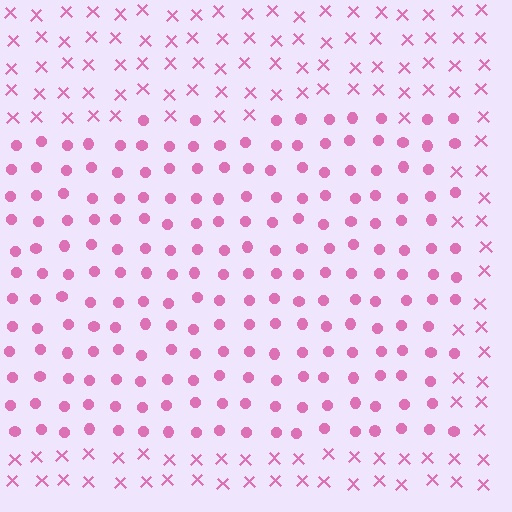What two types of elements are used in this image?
The image uses circles inside the rectangle region and X marks outside it.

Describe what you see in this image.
The image is filled with small pink elements arranged in a uniform grid. A rectangle-shaped region contains circles, while the surrounding area contains X marks. The boundary is defined purely by the change in element shape.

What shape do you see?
I see a rectangle.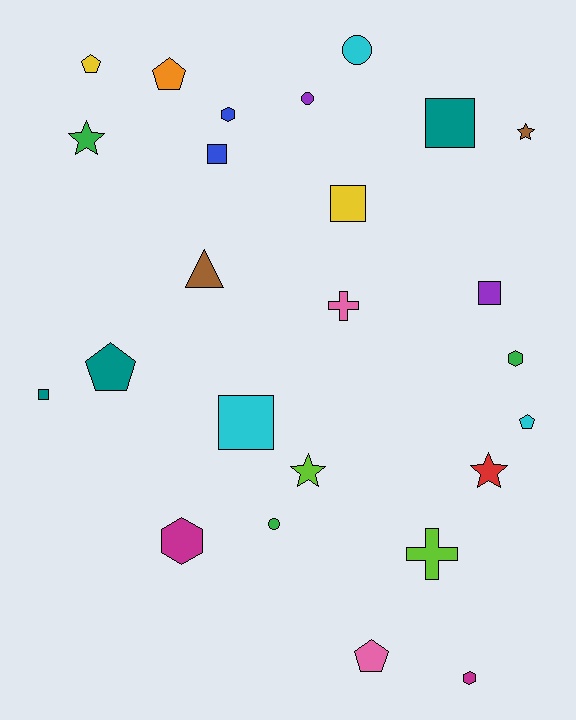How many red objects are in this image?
There is 1 red object.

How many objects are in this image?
There are 25 objects.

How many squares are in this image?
There are 6 squares.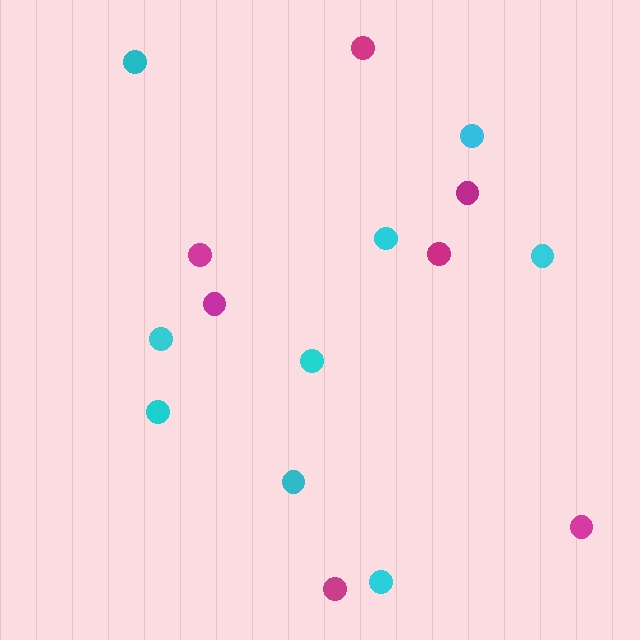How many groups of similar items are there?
There are 2 groups: one group of cyan circles (9) and one group of magenta circles (7).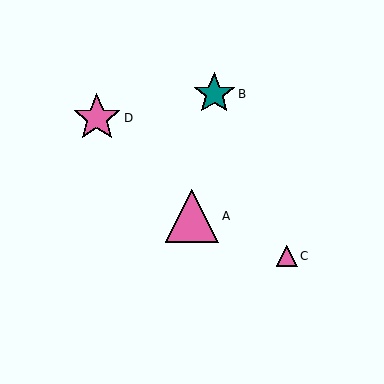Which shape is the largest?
The pink triangle (labeled A) is the largest.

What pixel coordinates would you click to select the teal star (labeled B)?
Click at (214, 94) to select the teal star B.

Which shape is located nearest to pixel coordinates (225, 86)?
The teal star (labeled B) at (214, 94) is nearest to that location.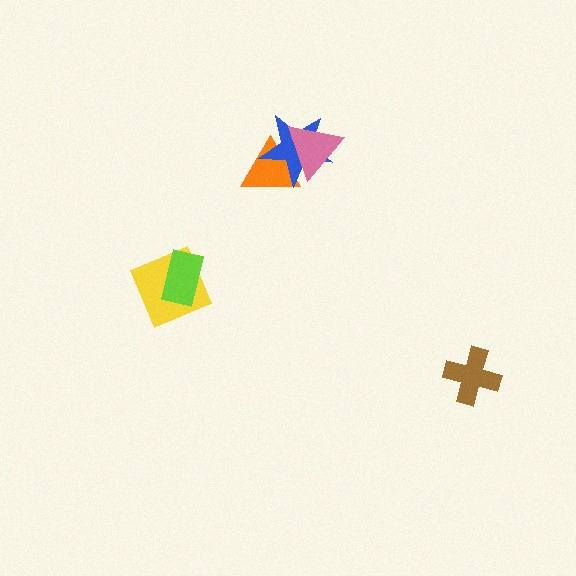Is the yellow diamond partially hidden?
Yes, it is partially covered by another shape.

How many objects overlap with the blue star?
2 objects overlap with the blue star.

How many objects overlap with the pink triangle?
2 objects overlap with the pink triangle.